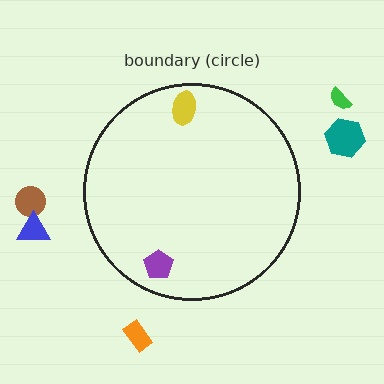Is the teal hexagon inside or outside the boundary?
Outside.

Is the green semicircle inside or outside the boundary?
Outside.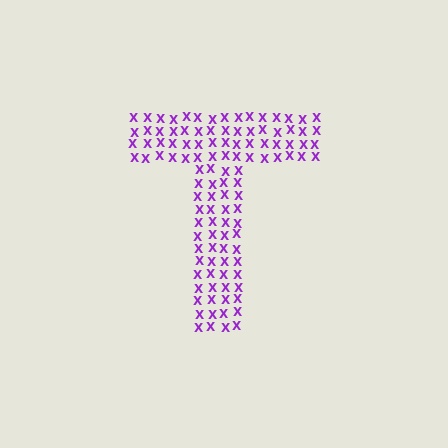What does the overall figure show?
The overall figure shows the letter T.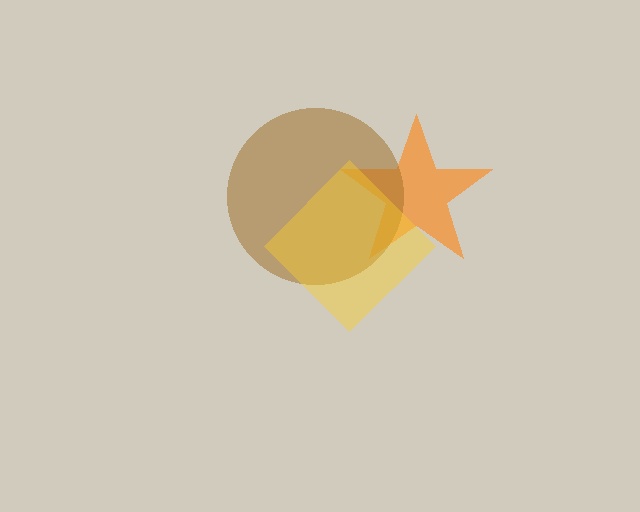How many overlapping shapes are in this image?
There are 3 overlapping shapes in the image.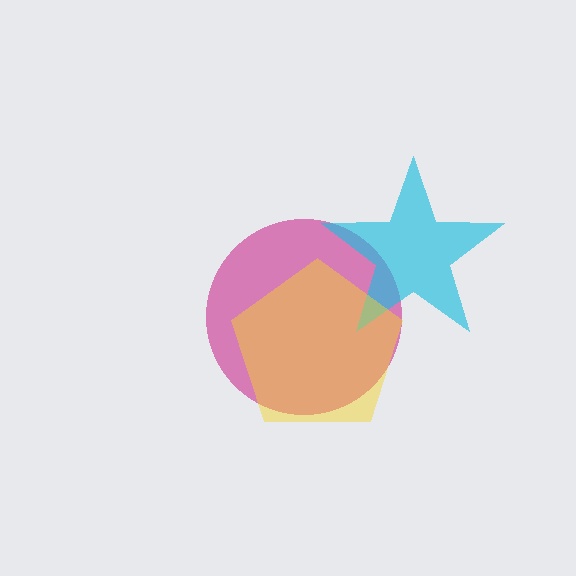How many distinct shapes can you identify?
There are 3 distinct shapes: a magenta circle, a cyan star, a yellow pentagon.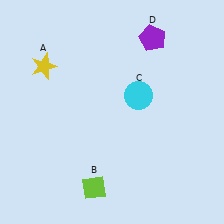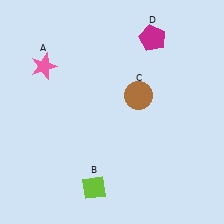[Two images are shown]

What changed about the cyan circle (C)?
In Image 1, C is cyan. In Image 2, it changed to brown.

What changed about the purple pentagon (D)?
In Image 1, D is purple. In Image 2, it changed to magenta.